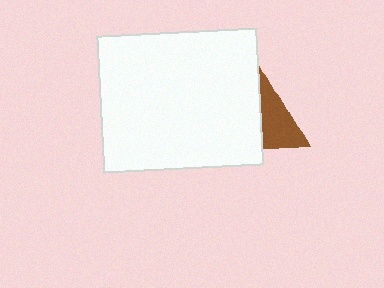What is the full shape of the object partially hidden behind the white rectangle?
The partially hidden object is a brown triangle.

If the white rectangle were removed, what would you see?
You would see the complete brown triangle.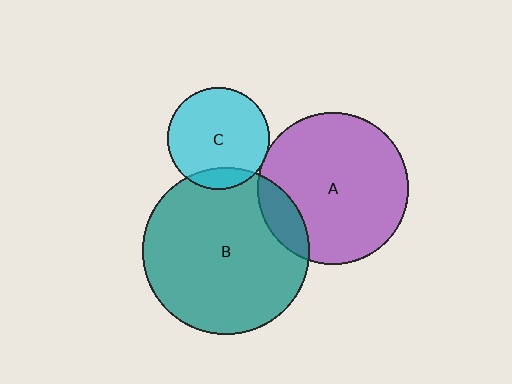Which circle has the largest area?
Circle B (teal).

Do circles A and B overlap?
Yes.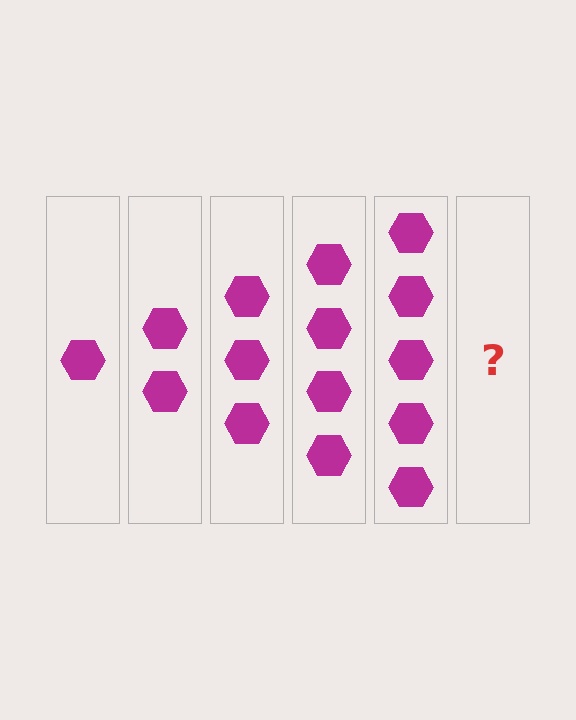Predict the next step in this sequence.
The next step is 6 hexagons.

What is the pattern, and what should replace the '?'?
The pattern is that each step adds one more hexagon. The '?' should be 6 hexagons.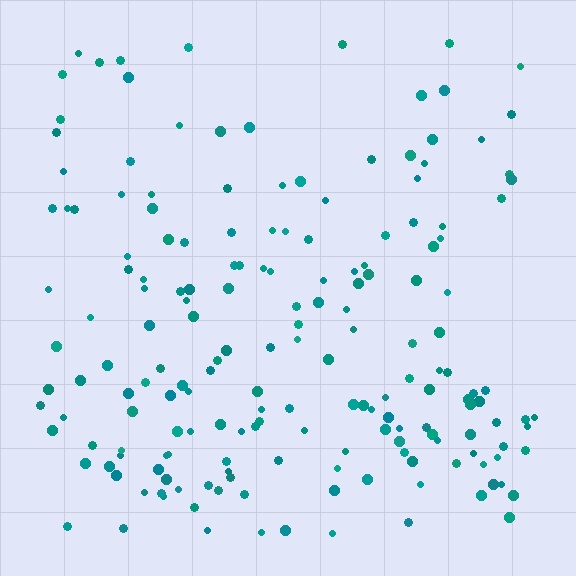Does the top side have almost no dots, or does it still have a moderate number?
Still a moderate number, just noticeably fewer than the bottom.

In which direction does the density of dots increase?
From top to bottom, with the bottom side densest.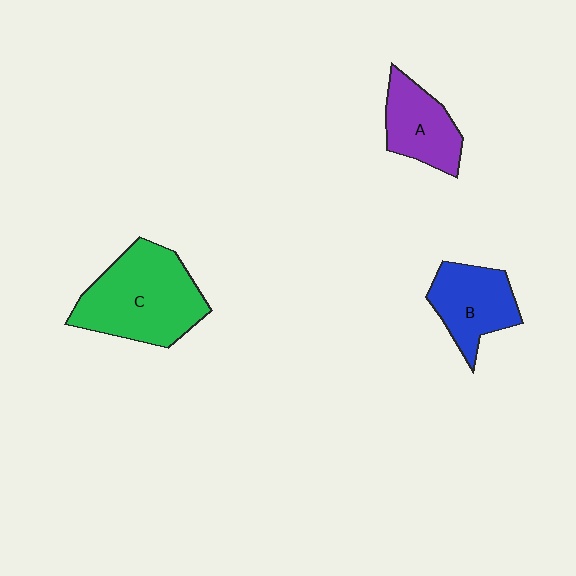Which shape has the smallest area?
Shape A (purple).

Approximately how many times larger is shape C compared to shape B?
Approximately 1.6 times.